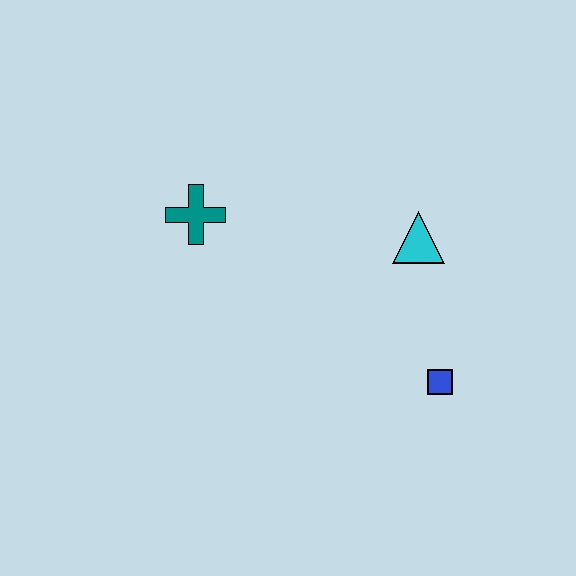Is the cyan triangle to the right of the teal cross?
Yes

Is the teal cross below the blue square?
No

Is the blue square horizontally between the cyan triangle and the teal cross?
No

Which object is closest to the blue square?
The cyan triangle is closest to the blue square.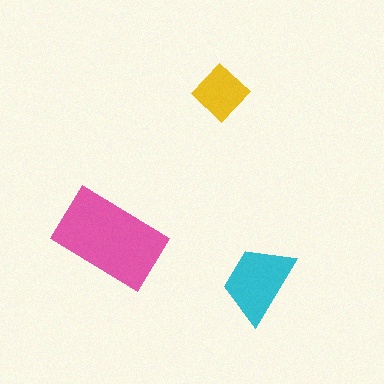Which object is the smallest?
The yellow diamond.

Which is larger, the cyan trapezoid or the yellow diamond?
The cyan trapezoid.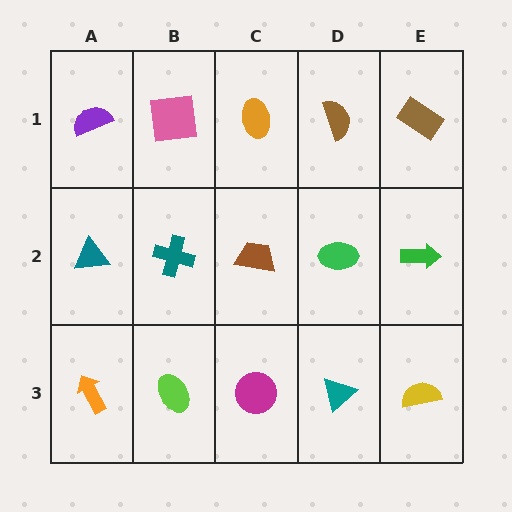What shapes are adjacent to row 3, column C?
A brown trapezoid (row 2, column C), a lime ellipse (row 3, column B), a teal triangle (row 3, column D).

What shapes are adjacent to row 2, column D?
A brown semicircle (row 1, column D), a teal triangle (row 3, column D), a brown trapezoid (row 2, column C), a green arrow (row 2, column E).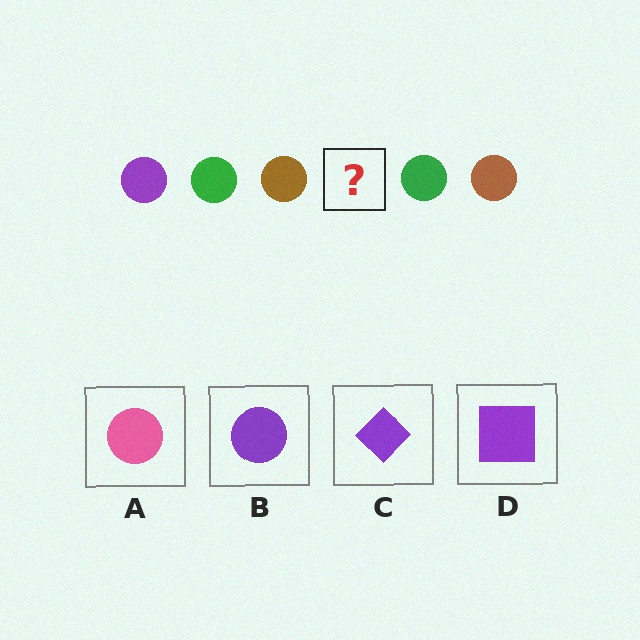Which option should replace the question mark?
Option B.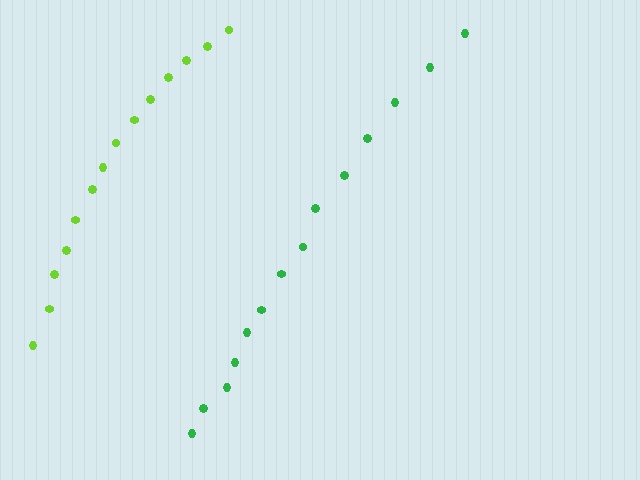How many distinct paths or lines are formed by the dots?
There are 2 distinct paths.